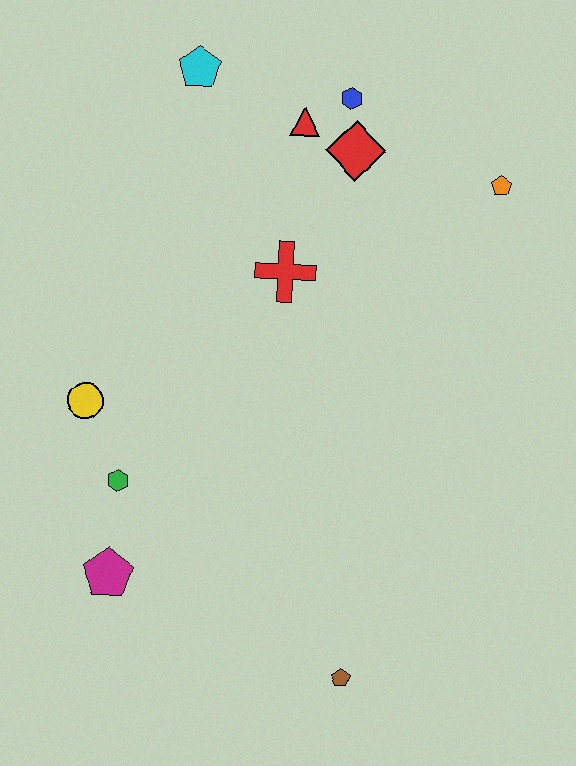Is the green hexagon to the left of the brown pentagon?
Yes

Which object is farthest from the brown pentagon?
The cyan pentagon is farthest from the brown pentagon.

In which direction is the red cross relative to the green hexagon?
The red cross is above the green hexagon.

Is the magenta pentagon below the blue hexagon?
Yes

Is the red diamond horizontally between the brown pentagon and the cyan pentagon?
Yes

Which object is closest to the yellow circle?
The green hexagon is closest to the yellow circle.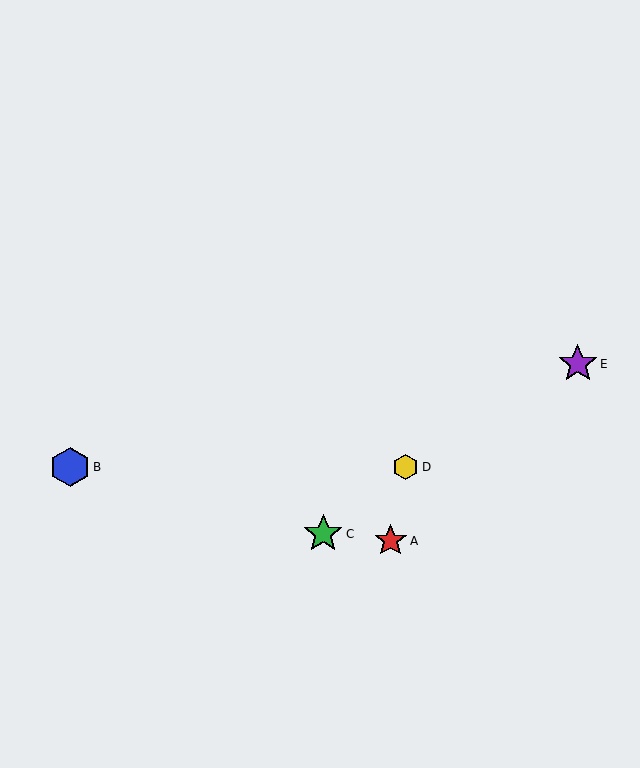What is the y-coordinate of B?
Object B is at y≈467.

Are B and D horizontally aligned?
Yes, both are at y≈467.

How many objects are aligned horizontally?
2 objects (B, D) are aligned horizontally.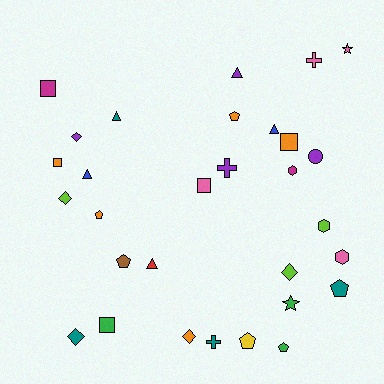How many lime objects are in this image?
There are 3 lime objects.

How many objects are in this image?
There are 30 objects.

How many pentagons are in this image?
There are 6 pentagons.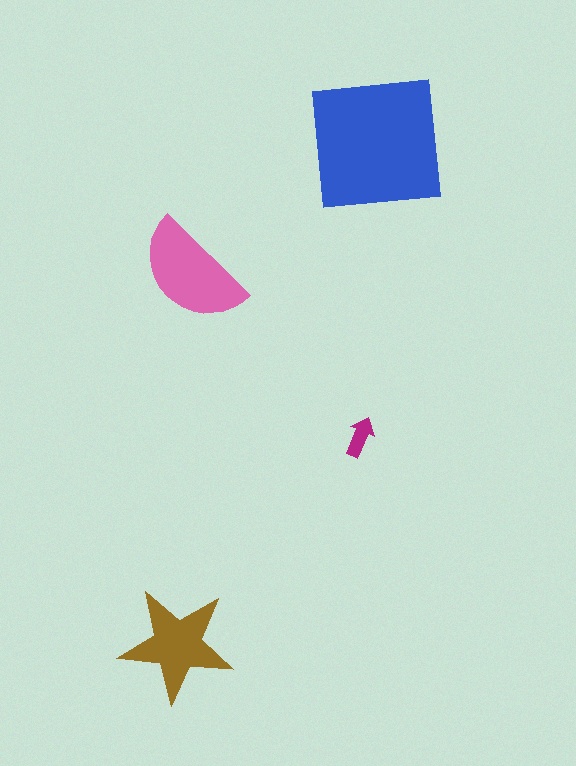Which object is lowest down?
The brown star is bottommost.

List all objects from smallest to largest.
The magenta arrow, the brown star, the pink semicircle, the blue square.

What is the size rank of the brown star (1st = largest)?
3rd.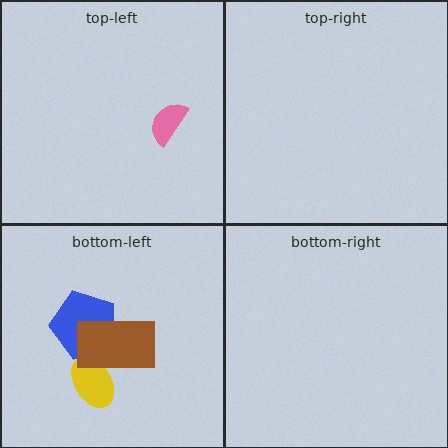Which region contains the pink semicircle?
The top-left region.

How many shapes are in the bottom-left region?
3.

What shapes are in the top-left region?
The pink semicircle.